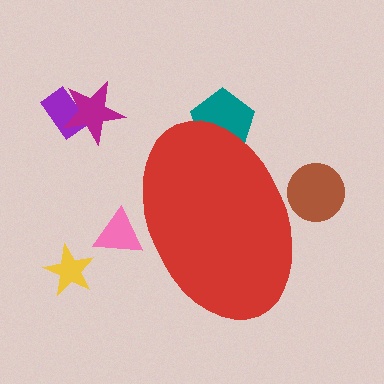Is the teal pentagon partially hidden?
Yes, the teal pentagon is partially hidden behind the red ellipse.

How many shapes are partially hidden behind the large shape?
3 shapes are partially hidden.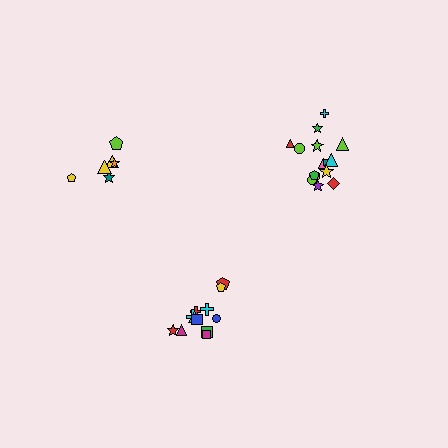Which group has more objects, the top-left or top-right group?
The top-right group.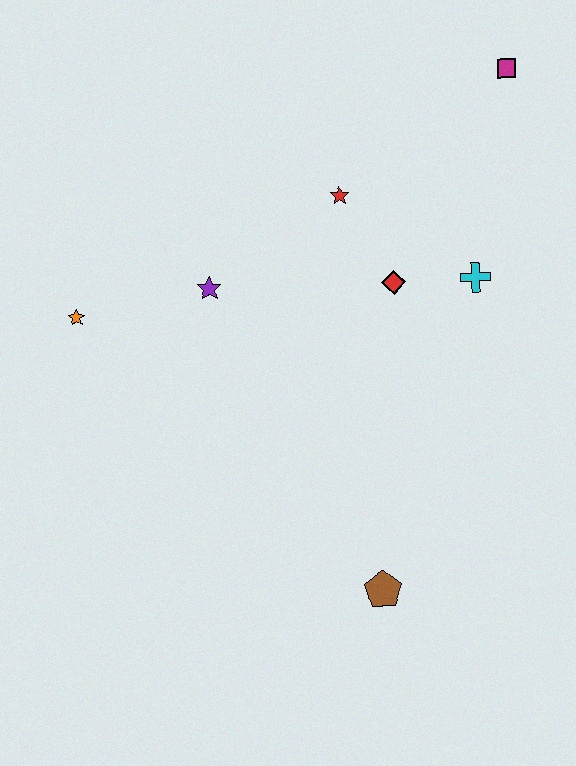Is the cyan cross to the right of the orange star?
Yes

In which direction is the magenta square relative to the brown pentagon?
The magenta square is above the brown pentagon.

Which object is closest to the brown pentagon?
The red diamond is closest to the brown pentagon.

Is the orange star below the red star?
Yes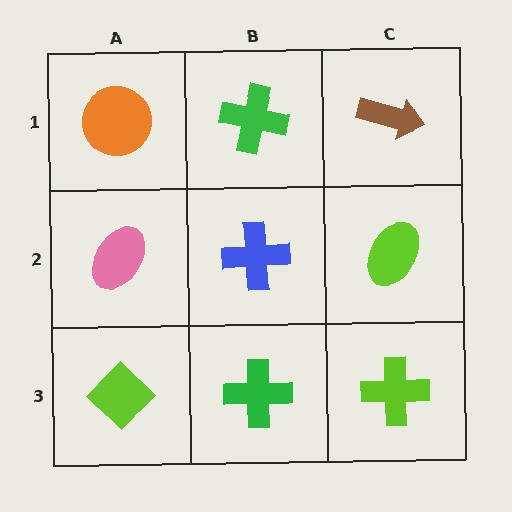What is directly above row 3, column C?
A lime ellipse.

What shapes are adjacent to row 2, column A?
An orange circle (row 1, column A), a lime diamond (row 3, column A), a blue cross (row 2, column B).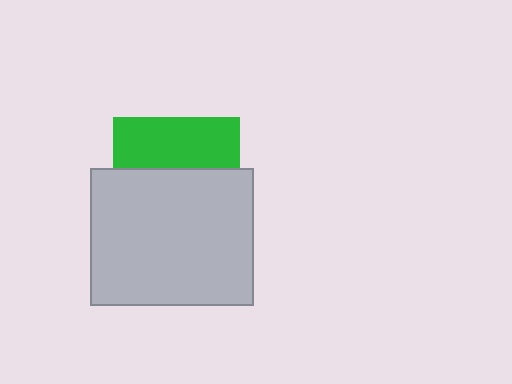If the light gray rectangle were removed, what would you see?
You would see the complete green square.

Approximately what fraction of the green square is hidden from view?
Roughly 60% of the green square is hidden behind the light gray rectangle.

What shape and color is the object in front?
The object in front is a light gray rectangle.